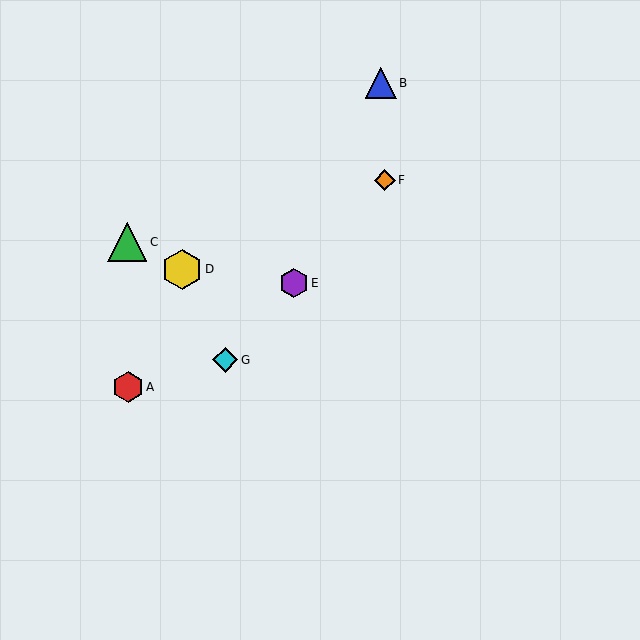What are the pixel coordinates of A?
Object A is at (128, 387).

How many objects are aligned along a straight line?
3 objects (E, F, G) are aligned along a straight line.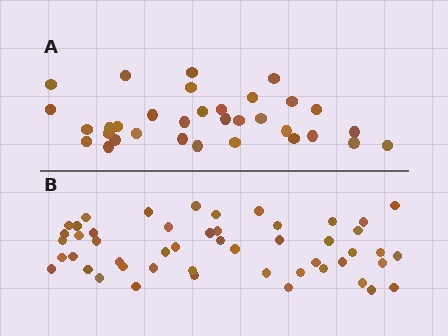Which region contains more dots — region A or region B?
Region B (the bottom region) has more dots.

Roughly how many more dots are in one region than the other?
Region B has approximately 15 more dots than region A.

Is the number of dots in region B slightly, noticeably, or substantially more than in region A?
Region B has substantially more. The ratio is roughly 1.5 to 1.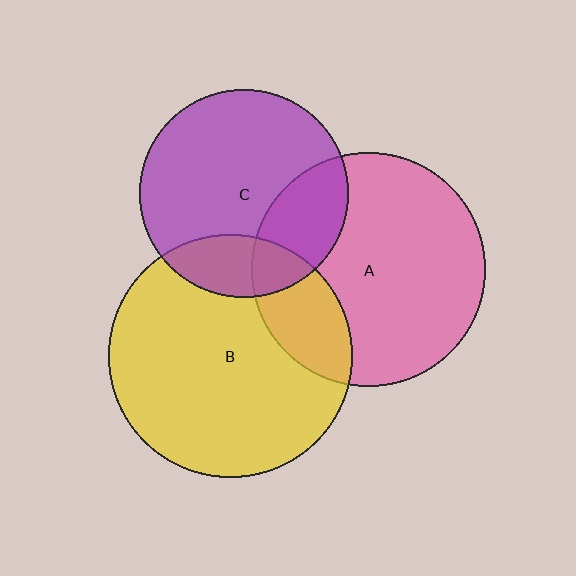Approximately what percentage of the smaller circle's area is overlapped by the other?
Approximately 20%.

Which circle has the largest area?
Circle B (yellow).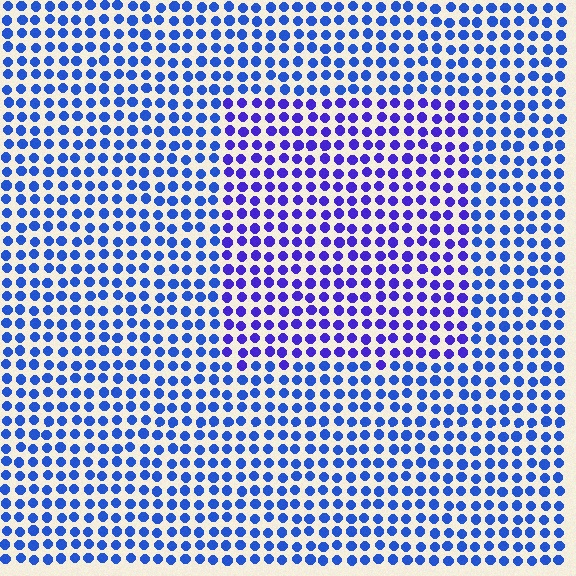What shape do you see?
I see a rectangle.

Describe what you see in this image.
The image is filled with small blue elements in a uniform arrangement. A rectangle-shaped region is visible where the elements are tinted to a slightly different hue, forming a subtle color boundary.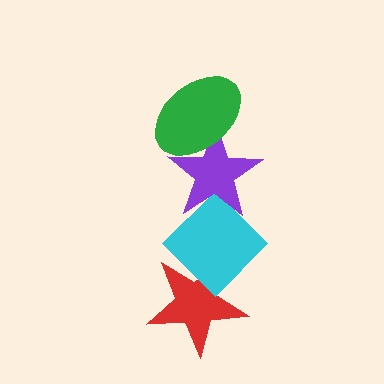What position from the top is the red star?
The red star is 4th from the top.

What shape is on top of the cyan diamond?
The purple star is on top of the cyan diamond.